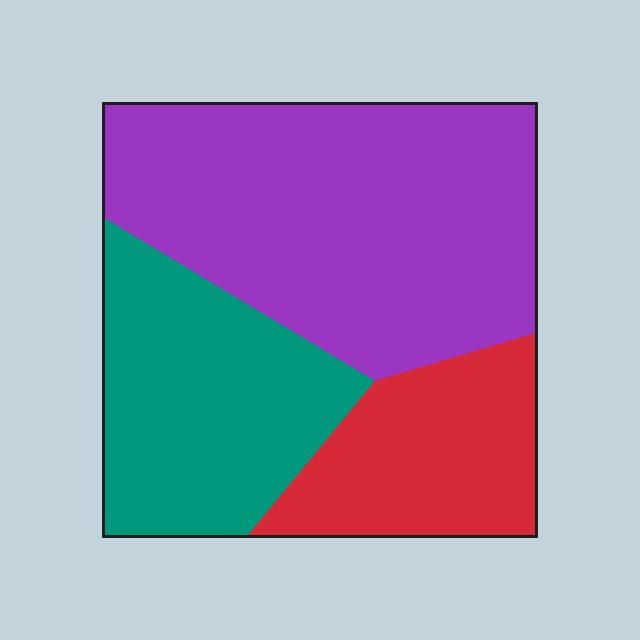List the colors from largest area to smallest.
From largest to smallest: purple, teal, red.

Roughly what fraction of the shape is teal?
Teal takes up between a quarter and a half of the shape.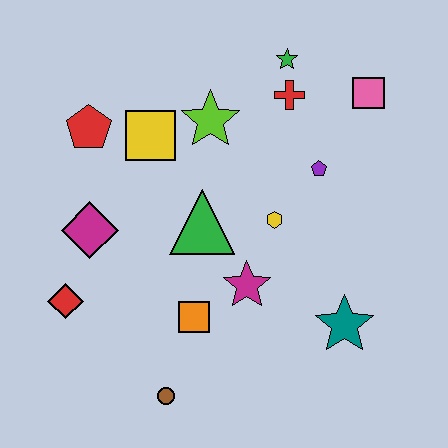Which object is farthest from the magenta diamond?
The pink square is farthest from the magenta diamond.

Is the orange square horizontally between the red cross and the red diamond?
Yes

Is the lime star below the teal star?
No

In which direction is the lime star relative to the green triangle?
The lime star is above the green triangle.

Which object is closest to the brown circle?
The orange square is closest to the brown circle.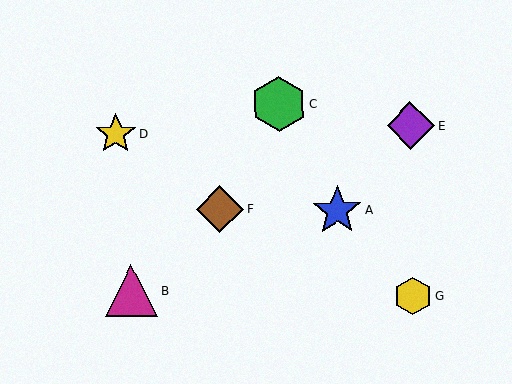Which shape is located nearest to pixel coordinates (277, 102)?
The green hexagon (labeled C) at (279, 104) is nearest to that location.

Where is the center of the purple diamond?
The center of the purple diamond is at (411, 126).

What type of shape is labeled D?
Shape D is a yellow star.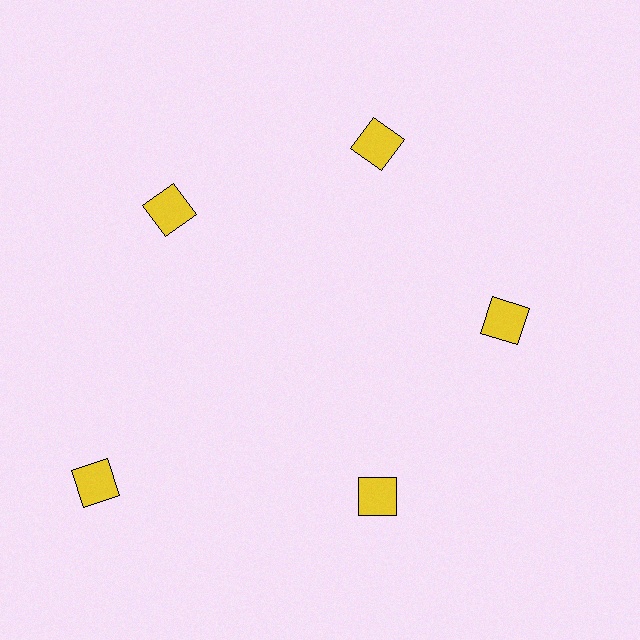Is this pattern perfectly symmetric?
No. The 5 yellow squares are arranged in a ring, but one element near the 8 o'clock position is pushed outward from the center, breaking the 5-fold rotational symmetry.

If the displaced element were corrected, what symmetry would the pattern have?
It would have 5-fold rotational symmetry — the pattern would map onto itself every 72 degrees.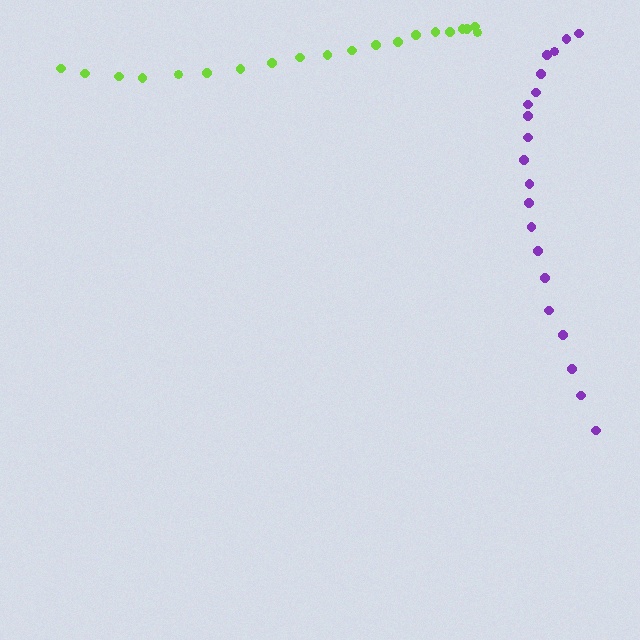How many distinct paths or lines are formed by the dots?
There are 2 distinct paths.